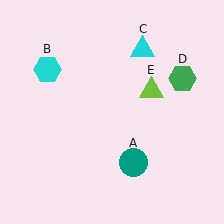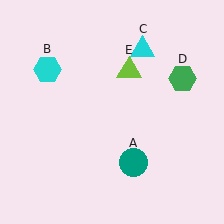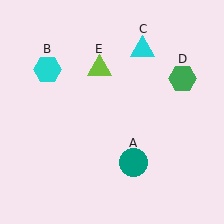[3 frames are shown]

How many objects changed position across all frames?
1 object changed position: lime triangle (object E).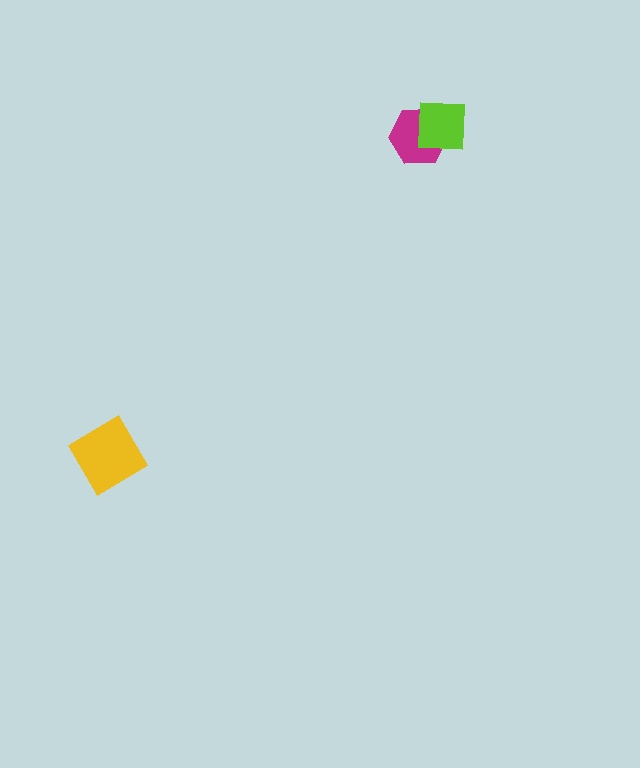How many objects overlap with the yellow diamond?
0 objects overlap with the yellow diamond.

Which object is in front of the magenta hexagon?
The lime square is in front of the magenta hexagon.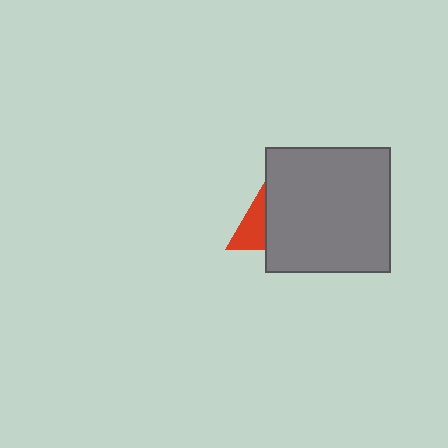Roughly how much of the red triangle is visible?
A small part of it is visible (roughly 40%).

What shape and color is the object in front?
The object in front is a gray square.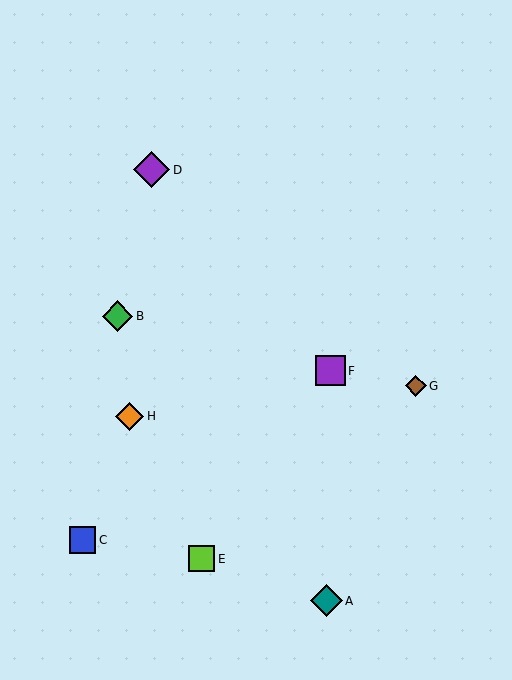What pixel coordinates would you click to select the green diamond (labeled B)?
Click at (118, 316) to select the green diamond B.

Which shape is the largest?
The purple diamond (labeled D) is the largest.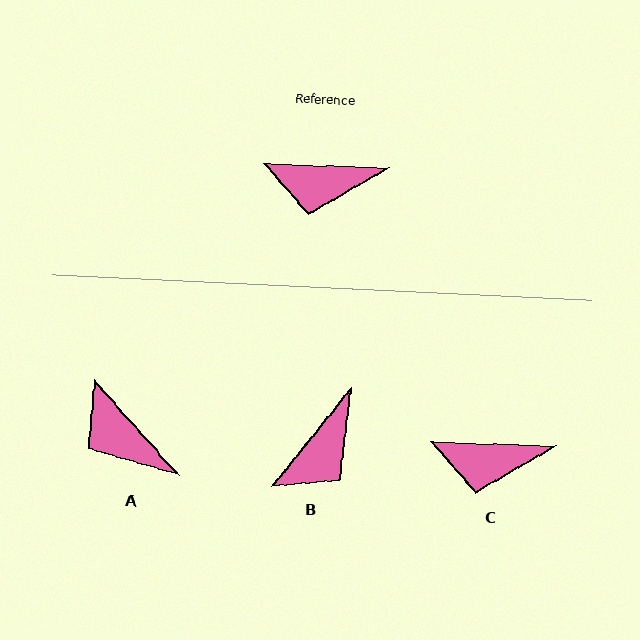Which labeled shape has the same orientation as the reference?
C.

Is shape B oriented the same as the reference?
No, it is off by about 53 degrees.